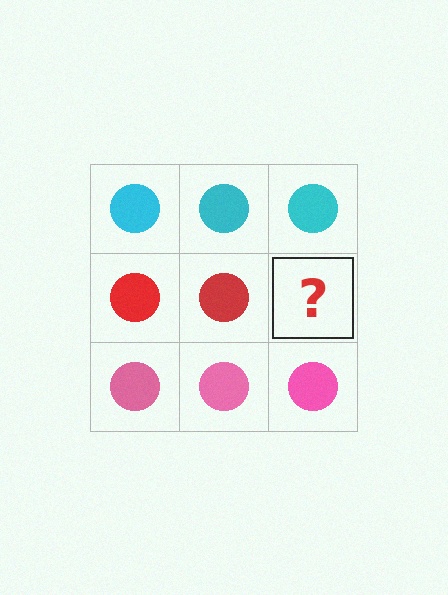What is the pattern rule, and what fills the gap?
The rule is that each row has a consistent color. The gap should be filled with a red circle.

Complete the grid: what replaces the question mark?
The question mark should be replaced with a red circle.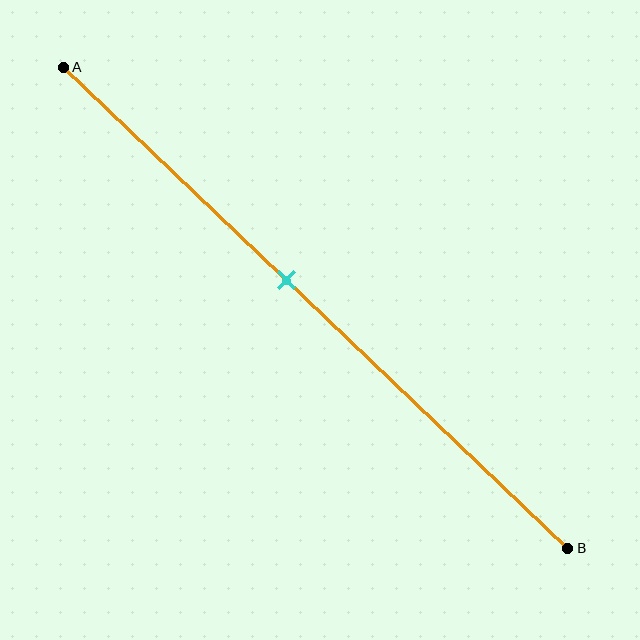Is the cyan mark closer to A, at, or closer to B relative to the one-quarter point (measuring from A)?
The cyan mark is closer to point B than the one-quarter point of segment AB.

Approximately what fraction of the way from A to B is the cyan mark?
The cyan mark is approximately 45% of the way from A to B.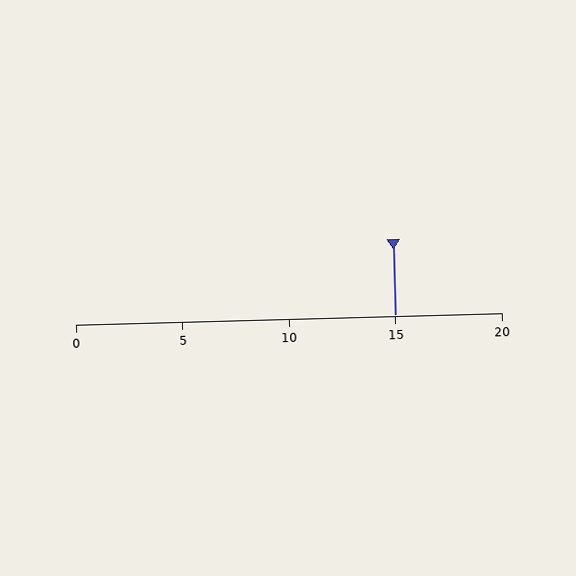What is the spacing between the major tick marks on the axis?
The major ticks are spaced 5 apart.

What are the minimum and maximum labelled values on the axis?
The axis runs from 0 to 20.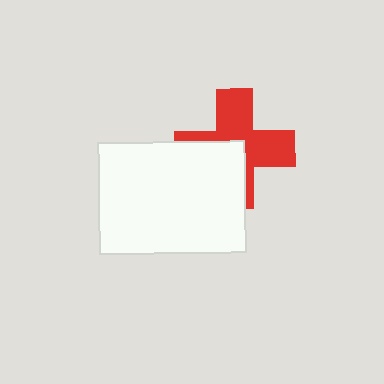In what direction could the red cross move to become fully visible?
The red cross could move toward the upper-right. That would shift it out from behind the white rectangle entirely.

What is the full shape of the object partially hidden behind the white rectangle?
The partially hidden object is a red cross.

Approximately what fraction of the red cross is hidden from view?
Roughly 41% of the red cross is hidden behind the white rectangle.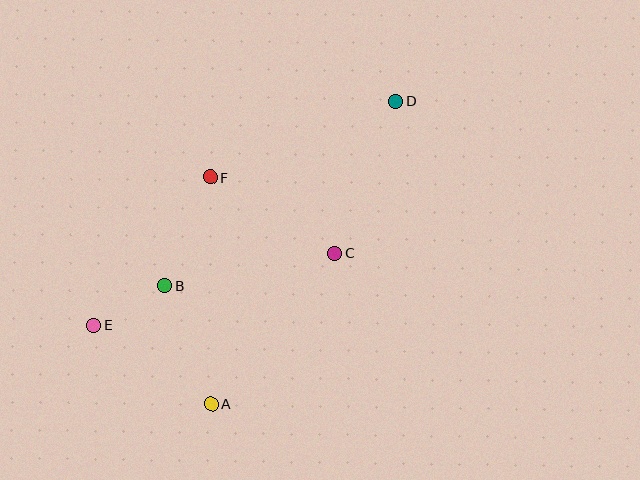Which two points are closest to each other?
Points B and E are closest to each other.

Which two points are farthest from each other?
Points D and E are farthest from each other.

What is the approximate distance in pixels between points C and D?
The distance between C and D is approximately 164 pixels.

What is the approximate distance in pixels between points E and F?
The distance between E and F is approximately 188 pixels.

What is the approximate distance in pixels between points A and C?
The distance between A and C is approximately 195 pixels.